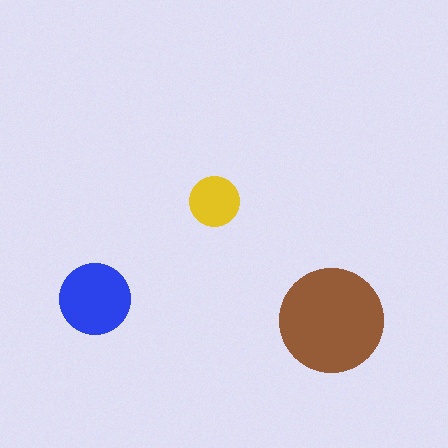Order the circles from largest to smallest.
the brown one, the blue one, the yellow one.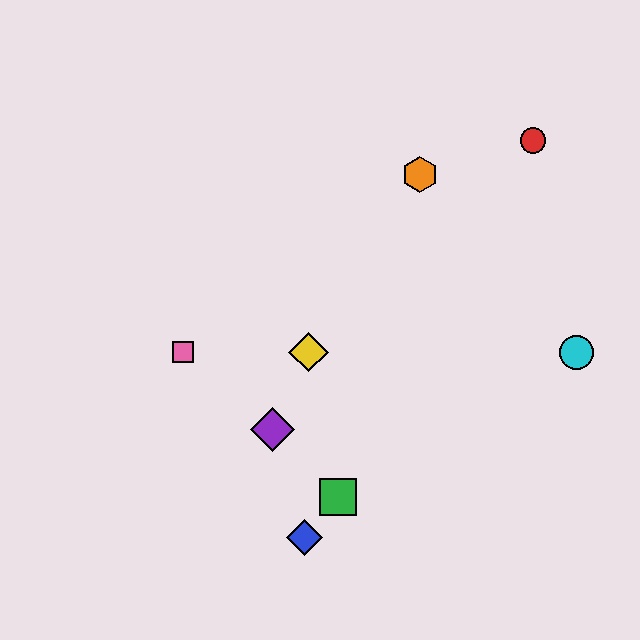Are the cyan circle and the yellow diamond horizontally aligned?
Yes, both are at y≈352.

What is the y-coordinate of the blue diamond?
The blue diamond is at y≈537.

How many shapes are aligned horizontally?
3 shapes (the yellow diamond, the cyan circle, the pink square) are aligned horizontally.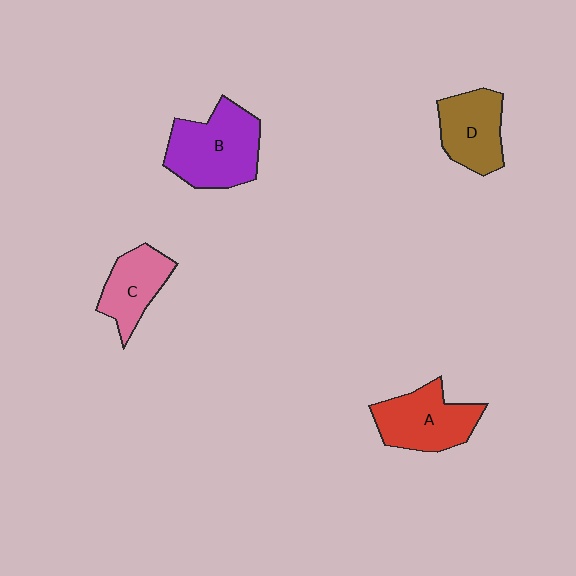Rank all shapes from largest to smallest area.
From largest to smallest: B (purple), A (red), D (brown), C (pink).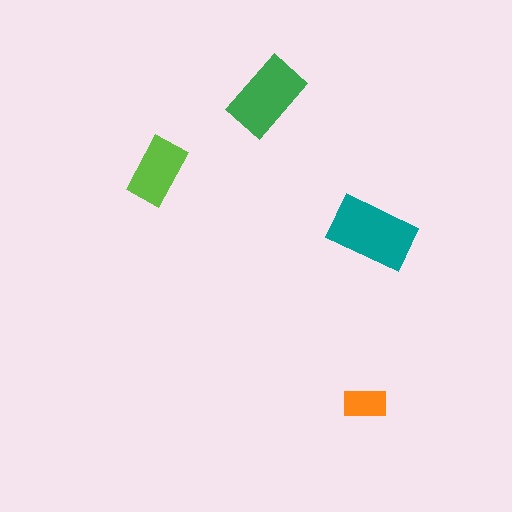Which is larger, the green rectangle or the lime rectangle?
The green one.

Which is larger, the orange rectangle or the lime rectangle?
The lime one.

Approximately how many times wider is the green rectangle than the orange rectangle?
About 2 times wider.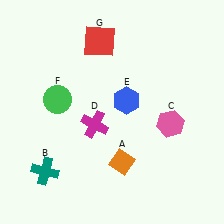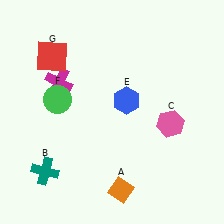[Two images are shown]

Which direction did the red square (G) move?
The red square (G) moved left.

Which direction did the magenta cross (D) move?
The magenta cross (D) moved up.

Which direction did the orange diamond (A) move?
The orange diamond (A) moved down.